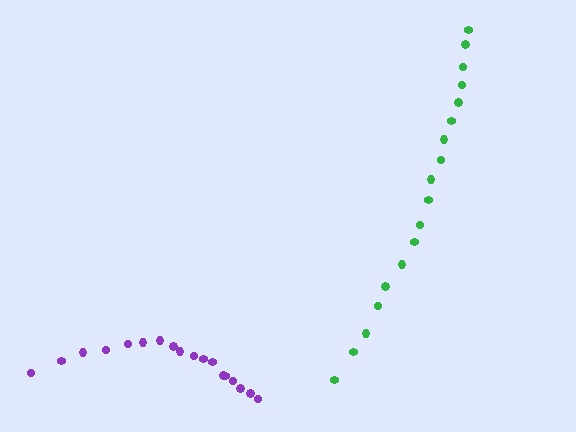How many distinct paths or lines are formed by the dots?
There are 2 distinct paths.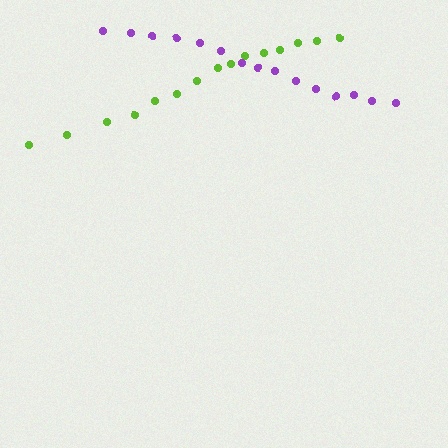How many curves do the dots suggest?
There are 2 distinct paths.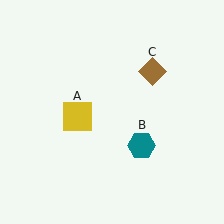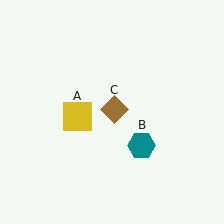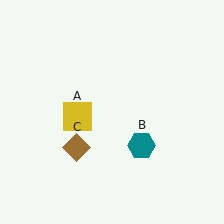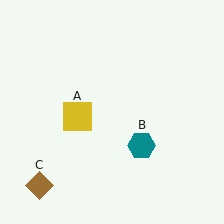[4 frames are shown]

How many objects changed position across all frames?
1 object changed position: brown diamond (object C).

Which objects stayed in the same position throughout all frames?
Yellow square (object A) and teal hexagon (object B) remained stationary.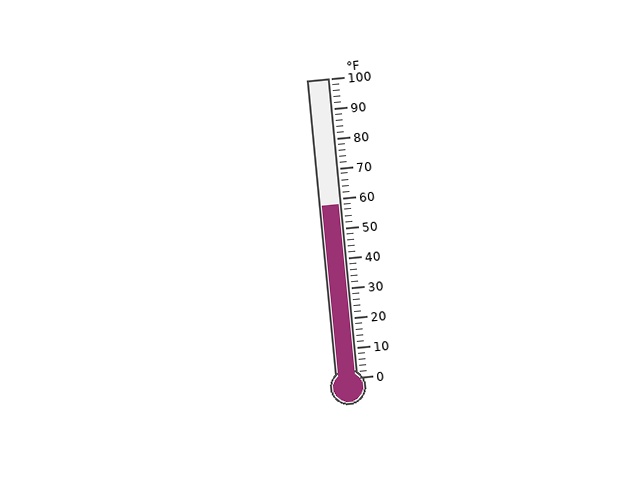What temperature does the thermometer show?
The thermometer shows approximately 58°F.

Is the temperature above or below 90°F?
The temperature is below 90°F.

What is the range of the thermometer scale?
The thermometer scale ranges from 0°F to 100°F.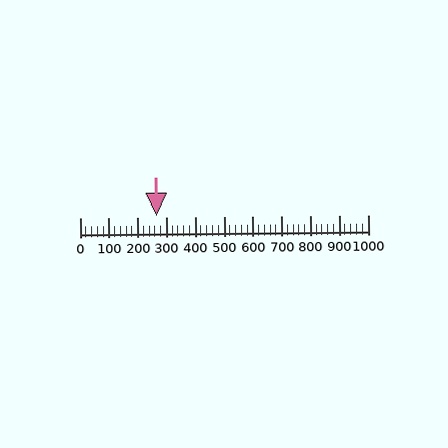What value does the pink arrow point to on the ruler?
The pink arrow points to approximately 266.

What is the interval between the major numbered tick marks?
The major tick marks are spaced 100 units apart.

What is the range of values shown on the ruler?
The ruler shows values from 0 to 1000.